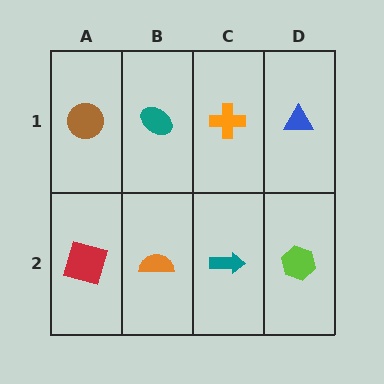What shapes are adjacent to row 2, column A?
A brown circle (row 1, column A), an orange semicircle (row 2, column B).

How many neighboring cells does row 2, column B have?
3.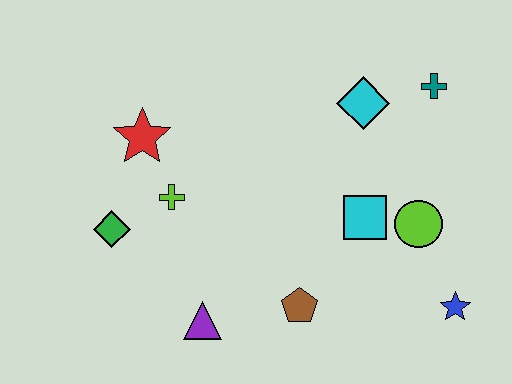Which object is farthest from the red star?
The blue star is farthest from the red star.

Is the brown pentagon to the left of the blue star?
Yes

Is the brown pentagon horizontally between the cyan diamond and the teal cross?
No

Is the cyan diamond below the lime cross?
No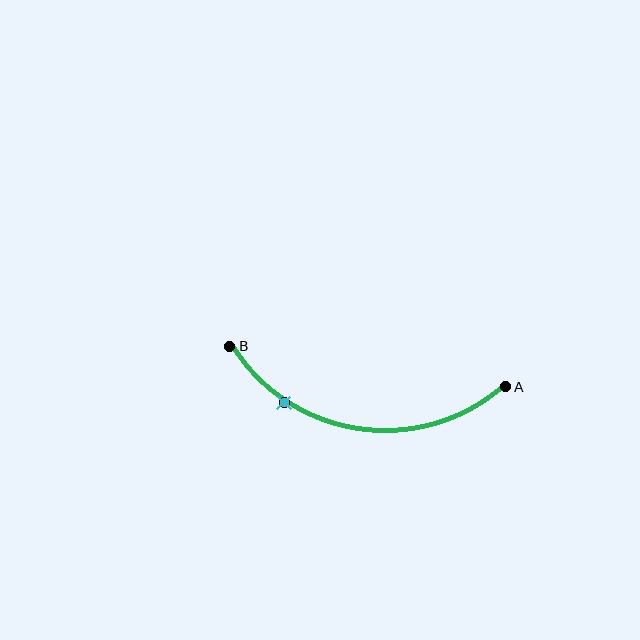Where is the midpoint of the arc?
The arc midpoint is the point on the curve farthest from the straight line joining A and B. It sits below that line.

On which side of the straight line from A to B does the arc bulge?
The arc bulges below the straight line connecting A and B.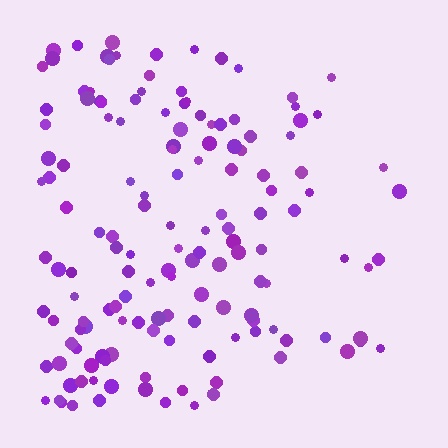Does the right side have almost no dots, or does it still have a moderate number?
Still a moderate number, just noticeably fewer than the left.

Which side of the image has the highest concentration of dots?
The left.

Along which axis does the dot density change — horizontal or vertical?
Horizontal.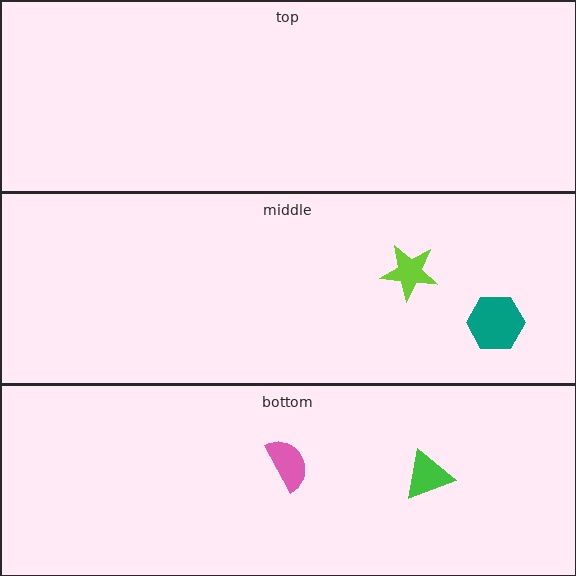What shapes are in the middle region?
The teal hexagon, the lime star.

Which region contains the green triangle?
The bottom region.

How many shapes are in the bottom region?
2.